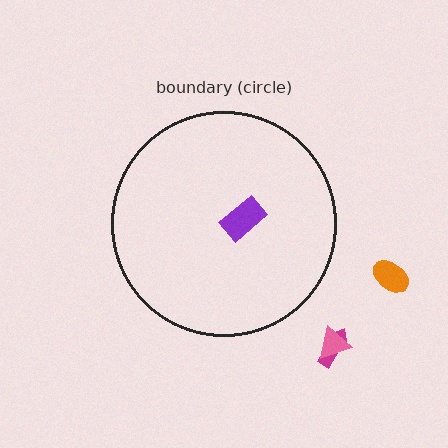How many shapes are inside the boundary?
1 inside, 3 outside.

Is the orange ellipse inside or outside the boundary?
Outside.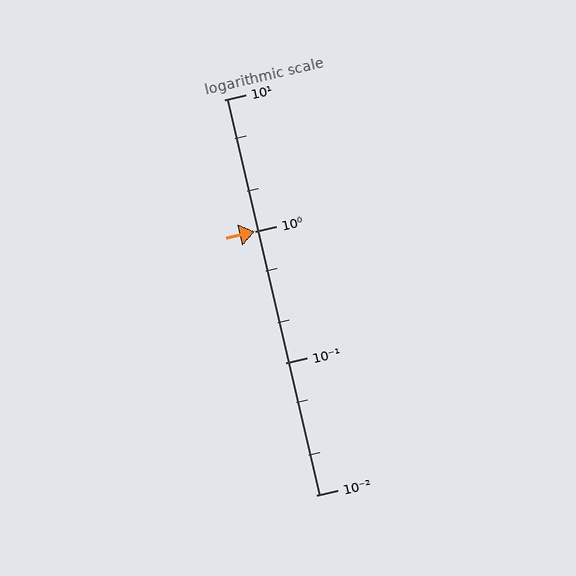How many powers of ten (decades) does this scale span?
The scale spans 3 decades, from 0.01 to 10.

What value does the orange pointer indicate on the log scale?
The pointer indicates approximately 1.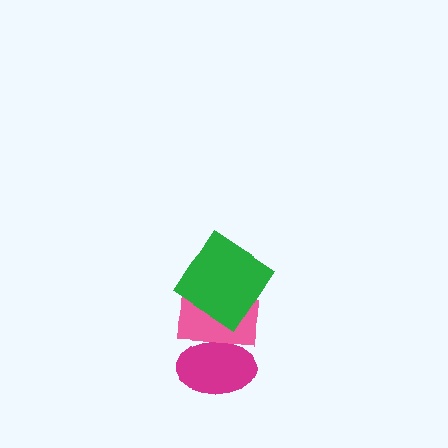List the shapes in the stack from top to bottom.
From top to bottom: the green diamond, the pink rectangle, the magenta ellipse.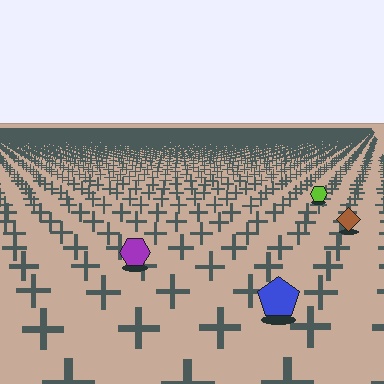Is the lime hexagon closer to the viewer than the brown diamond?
No. The brown diamond is closer — you can tell from the texture gradient: the ground texture is coarser near it.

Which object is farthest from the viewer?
The lime hexagon is farthest from the viewer. It appears smaller and the ground texture around it is denser.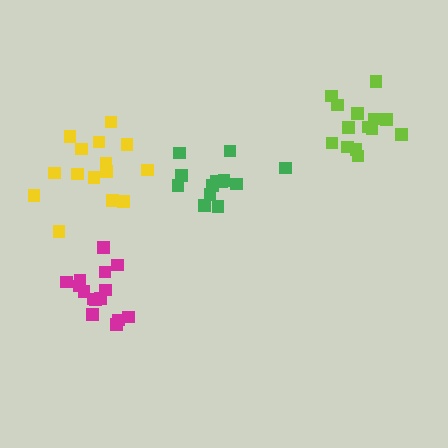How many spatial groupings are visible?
There are 4 spatial groupings.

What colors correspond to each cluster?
The clusters are colored: green, magenta, yellow, lime.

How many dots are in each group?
Group 1: 13 dots, Group 2: 15 dots, Group 3: 15 dots, Group 4: 14 dots (57 total).